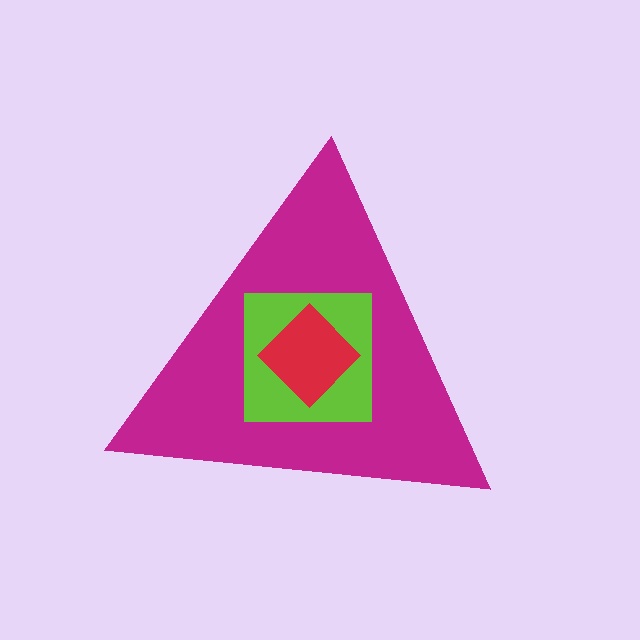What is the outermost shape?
The magenta triangle.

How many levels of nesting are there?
3.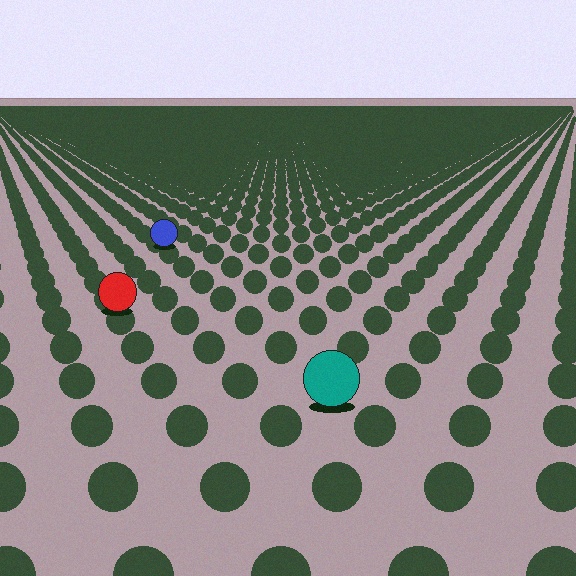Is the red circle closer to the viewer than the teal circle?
No. The teal circle is closer — you can tell from the texture gradient: the ground texture is coarser near it.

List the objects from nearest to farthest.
From nearest to farthest: the teal circle, the red circle, the blue circle.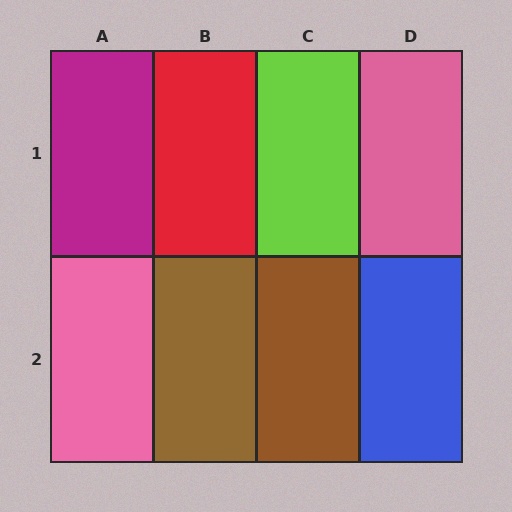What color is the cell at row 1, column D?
Pink.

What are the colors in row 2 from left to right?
Pink, brown, brown, blue.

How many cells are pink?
2 cells are pink.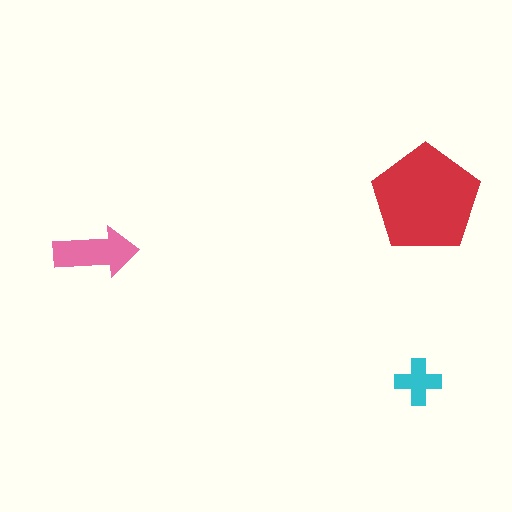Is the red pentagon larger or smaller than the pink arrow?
Larger.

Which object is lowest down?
The cyan cross is bottommost.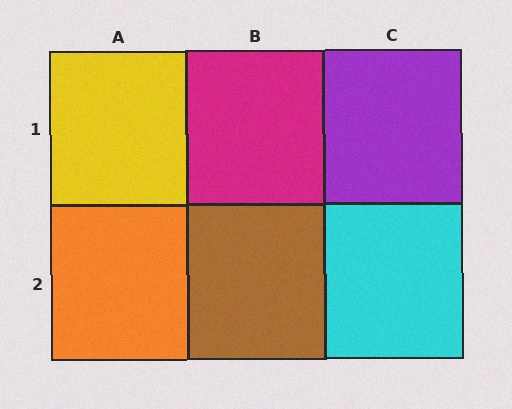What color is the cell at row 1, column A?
Yellow.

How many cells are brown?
1 cell is brown.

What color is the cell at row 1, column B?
Magenta.